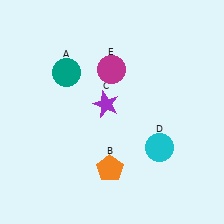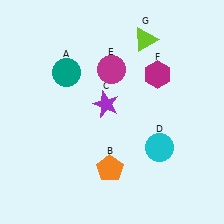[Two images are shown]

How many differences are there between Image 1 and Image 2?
There are 2 differences between the two images.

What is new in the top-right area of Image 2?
A lime triangle (G) was added in the top-right area of Image 2.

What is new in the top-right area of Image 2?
A magenta hexagon (F) was added in the top-right area of Image 2.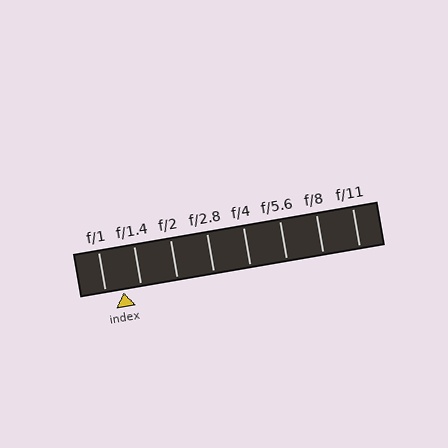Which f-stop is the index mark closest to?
The index mark is closest to f/1.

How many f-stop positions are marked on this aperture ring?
There are 8 f-stop positions marked.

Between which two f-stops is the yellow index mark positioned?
The index mark is between f/1 and f/1.4.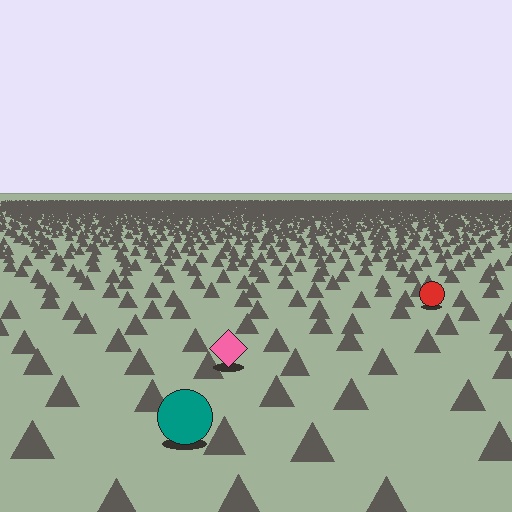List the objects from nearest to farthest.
From nearest to farthest: the teal circle, the pink diamond, the red circle.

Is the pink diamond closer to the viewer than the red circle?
Yes. The pink diamond is closer — you can tell from the texture gradient: the ground texture is coarser near it.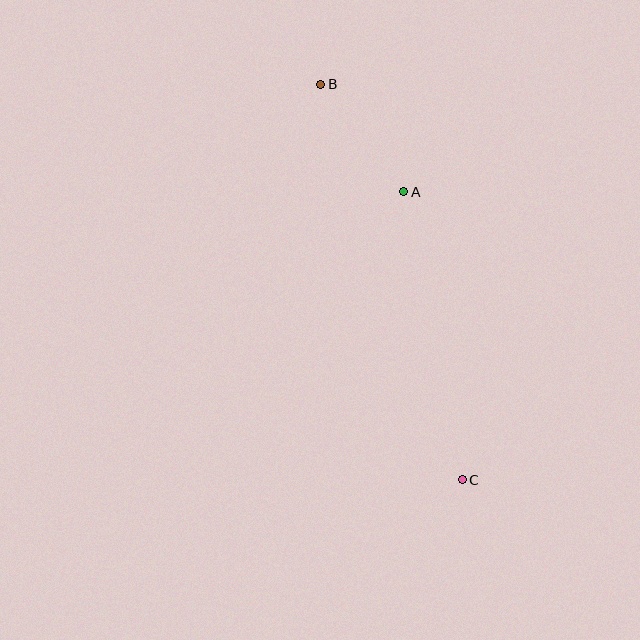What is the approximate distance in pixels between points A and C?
The distance between A and C is approximately 294 pixels.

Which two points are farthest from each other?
Points B and C are farthest from each other.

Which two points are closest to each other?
Points A and B are closest to each other.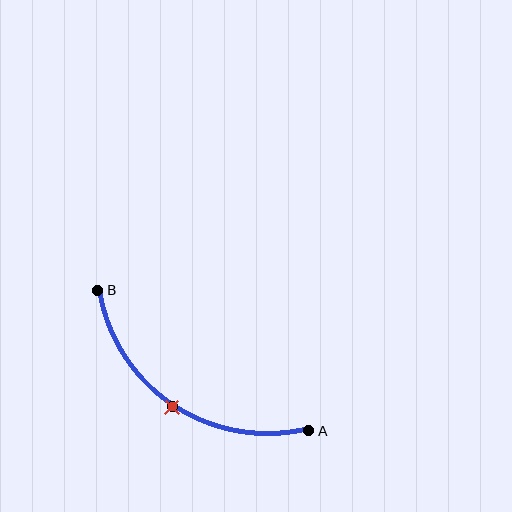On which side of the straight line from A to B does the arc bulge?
The arc bulges below and to the left of the straight line connecting A and B.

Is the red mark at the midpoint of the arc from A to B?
Yes. The red mark lies on the arc at equal arc-length from both A and B — it is the arc midpoint.